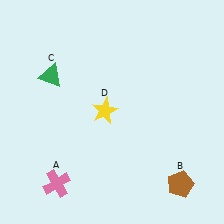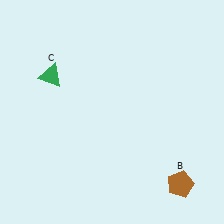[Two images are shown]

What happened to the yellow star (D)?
The yellow star (D) was removed in Image 2. It was in the top-left area of Image 1.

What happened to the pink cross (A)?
The pink cross (A) was removed in Image 2. It was in the bottom-left area of Image 1.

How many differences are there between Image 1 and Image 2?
There are 2 differences between the two images.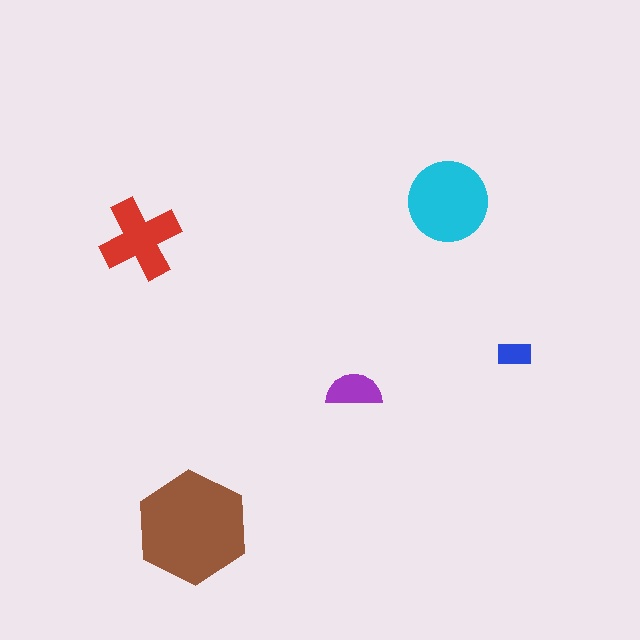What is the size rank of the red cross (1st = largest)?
3rd.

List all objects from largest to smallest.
The brown hexagon, the cyan circle, the red cross, the purple semicircle, the blue rectangle.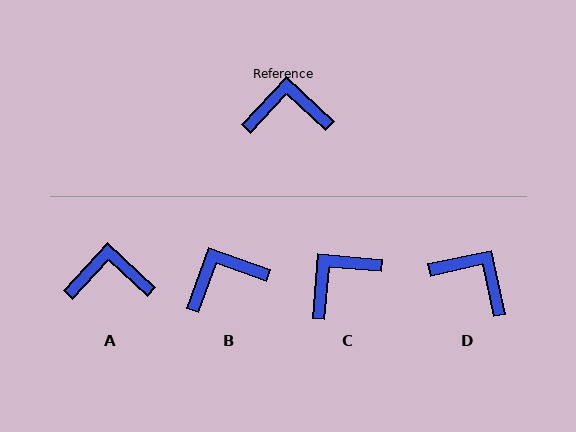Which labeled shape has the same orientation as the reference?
A.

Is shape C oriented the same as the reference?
No, it is off by about 38 degrees.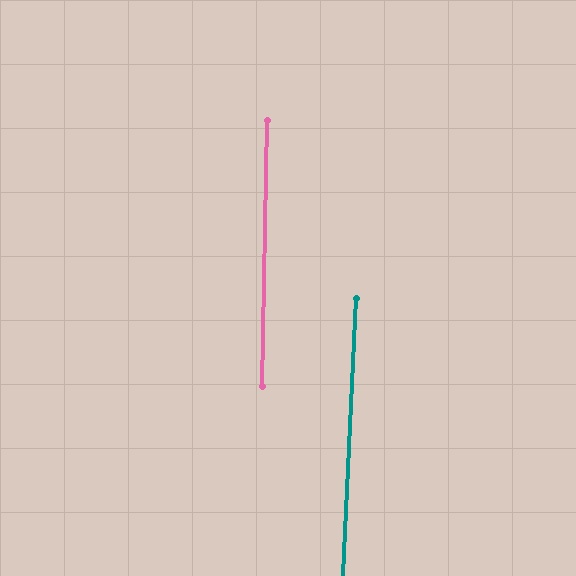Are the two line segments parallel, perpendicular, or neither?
Parallel — their directions differ by only 1.6°.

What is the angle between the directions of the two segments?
Approximately 2 degrees.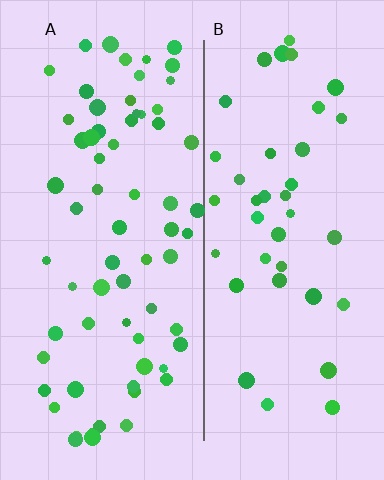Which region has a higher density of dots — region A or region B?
A (the left).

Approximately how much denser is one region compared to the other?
Approximately 1.7× — region A over region B.